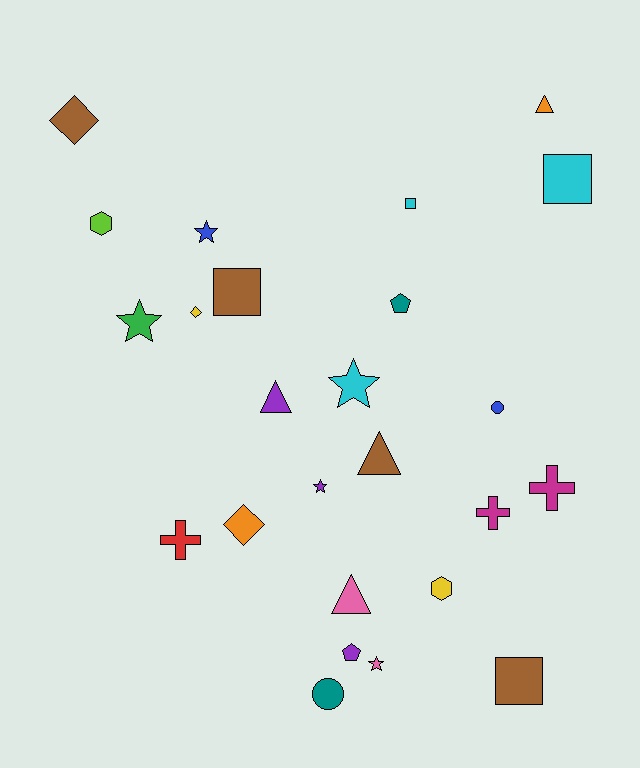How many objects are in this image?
There are 25 objects.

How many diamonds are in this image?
There are 3 diamonds.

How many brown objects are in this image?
There are 4 brown objects.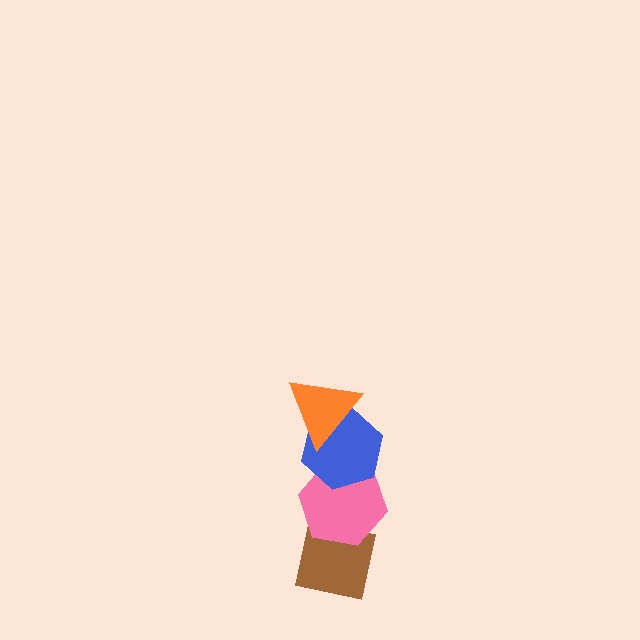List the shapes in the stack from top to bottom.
From top to bottom: the orange triangle, the blue hexagon, the pink hexagon, the brown square.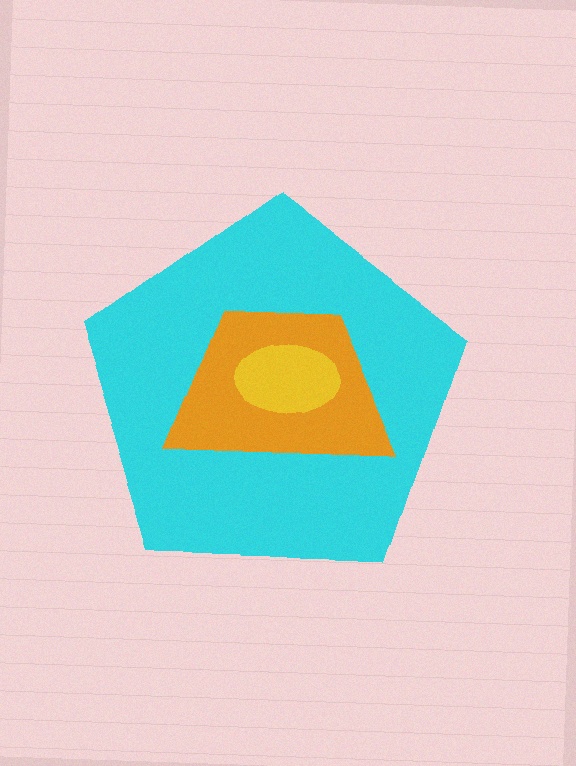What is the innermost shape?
The yellow ellipse.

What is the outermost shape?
The cyan pentagon.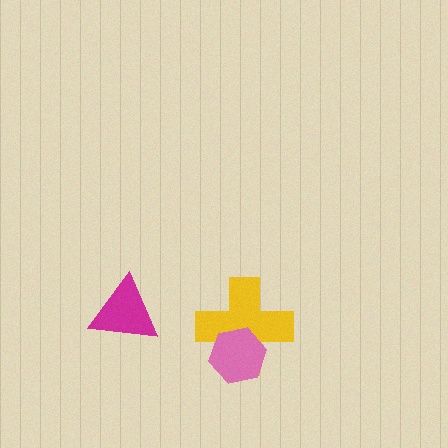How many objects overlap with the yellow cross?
1 object overlaps with the yellow cross.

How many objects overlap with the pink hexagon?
1 object overlaps with the pink hexagon.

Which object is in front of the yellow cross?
The pink hexagon is in front of the yellow cross.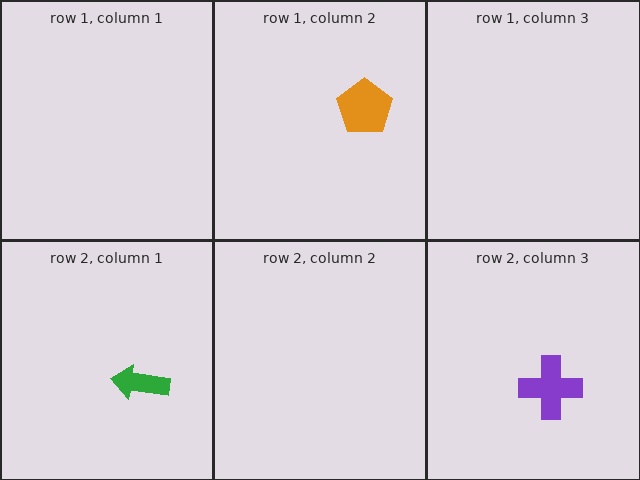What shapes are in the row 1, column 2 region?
The orange pentagon.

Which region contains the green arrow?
The row 2, column 1 region.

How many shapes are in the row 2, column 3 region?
1.